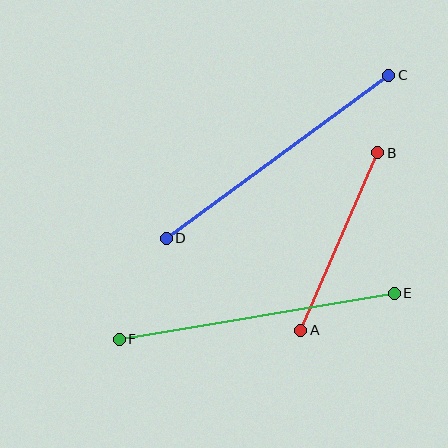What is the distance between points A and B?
The distance is approximately 194 pixels.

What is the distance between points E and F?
The distance is approximately 279 pixels.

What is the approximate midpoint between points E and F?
The midpoint is at approximately (257, 316) pixels.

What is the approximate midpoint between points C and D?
The midpoint is at approximately (278, 157) pixels.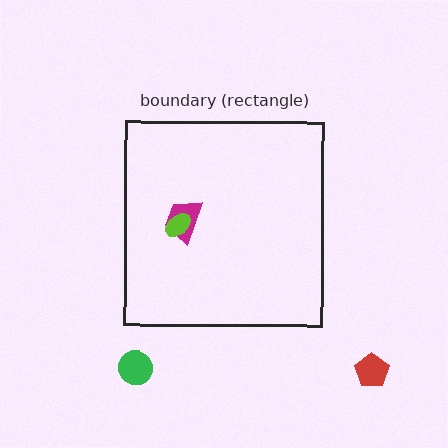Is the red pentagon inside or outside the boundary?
Outside.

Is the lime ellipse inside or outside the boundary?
Inside.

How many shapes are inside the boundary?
2 inside, 2 outside.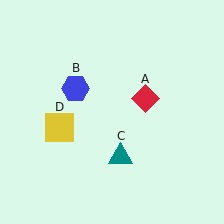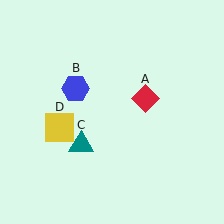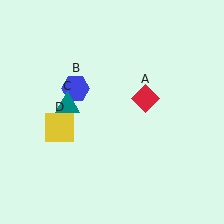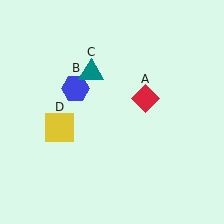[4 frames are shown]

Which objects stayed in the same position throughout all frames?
Red diamond (object A) and blue hexagon (object B) and yellow square (object D) remained stationary.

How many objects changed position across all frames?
1 object changed position: teal triangle (object C).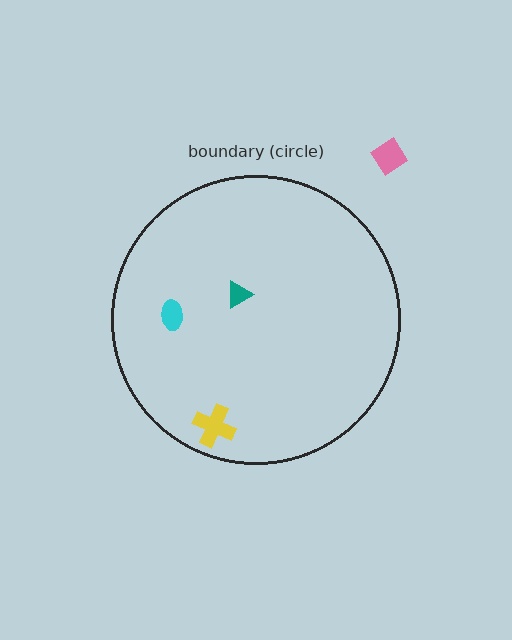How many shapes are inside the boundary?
3 inside, 1 outside.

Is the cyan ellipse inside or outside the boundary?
Inside.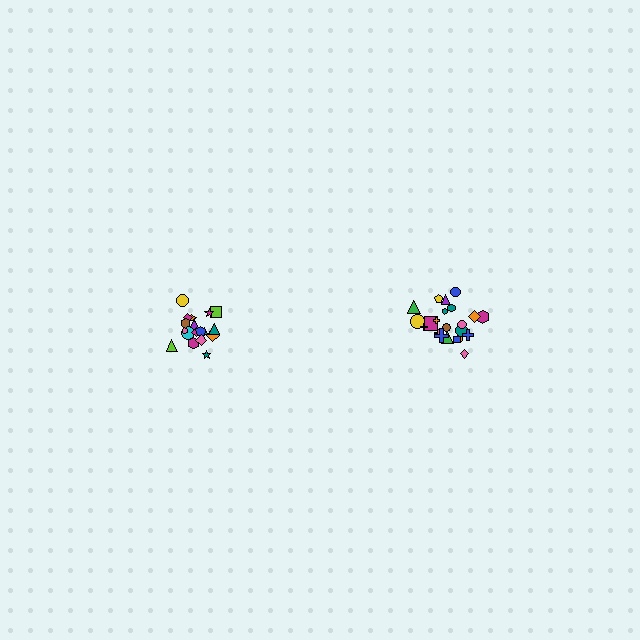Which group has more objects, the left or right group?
The right group.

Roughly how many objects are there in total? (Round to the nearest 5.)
Roughly 40 objects in total.